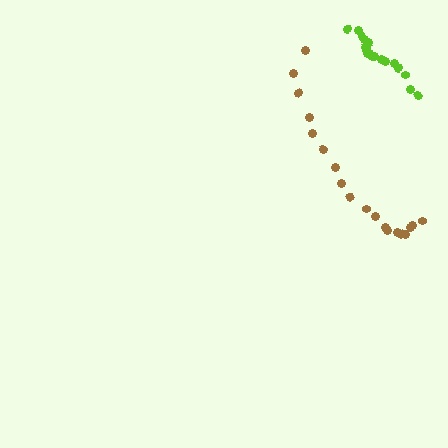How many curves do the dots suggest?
There are 2 distinct paths.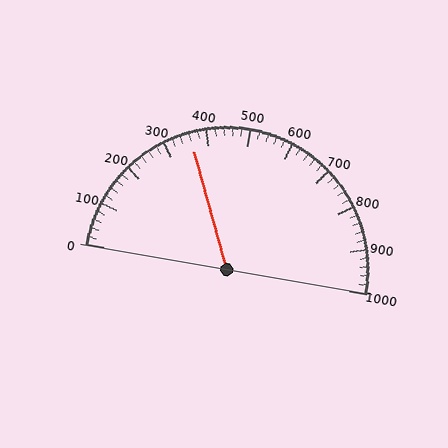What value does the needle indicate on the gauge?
The needle indicates approximately 360.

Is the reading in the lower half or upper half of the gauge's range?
The reading is in the lower half of the range (0 to 1000).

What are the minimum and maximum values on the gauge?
The gauge ranges from 0 to 1000.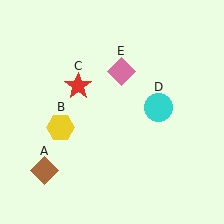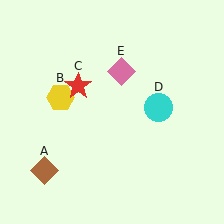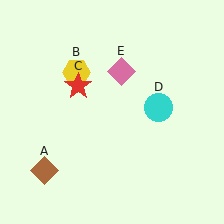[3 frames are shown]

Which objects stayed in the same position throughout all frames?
Brown diamond (object A) and red star (object C) and cyan circle (object D) and pink diamond (object E) remained stationary.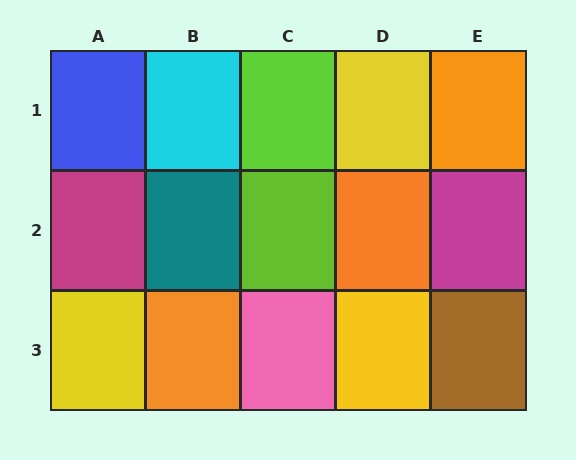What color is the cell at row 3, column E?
Brown.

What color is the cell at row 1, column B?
Cyan.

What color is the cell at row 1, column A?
Blue.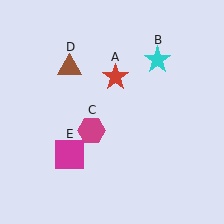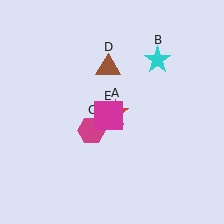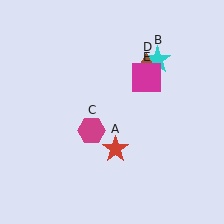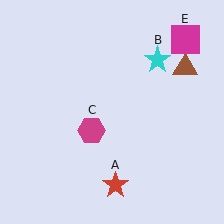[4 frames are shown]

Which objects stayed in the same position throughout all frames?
Cyan star (object B) and magenta hexagon (object C) remained stationary.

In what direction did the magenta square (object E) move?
The magenta square (object E) moved up and to the right.